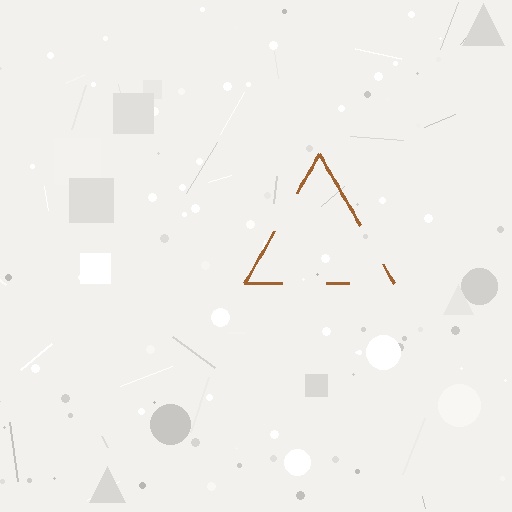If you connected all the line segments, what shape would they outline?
They would outline a triangle.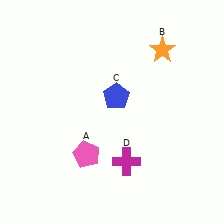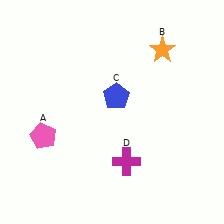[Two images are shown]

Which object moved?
The pink pentagon (A) moved left.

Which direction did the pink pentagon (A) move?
The pink pentagon (A) moved left.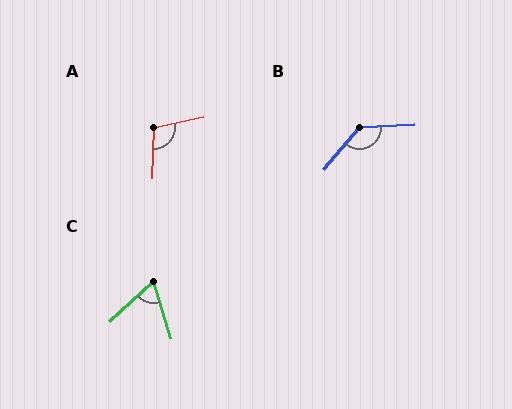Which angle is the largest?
B, at approximately 133 degrees.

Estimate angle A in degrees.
Approximately 103 degrees.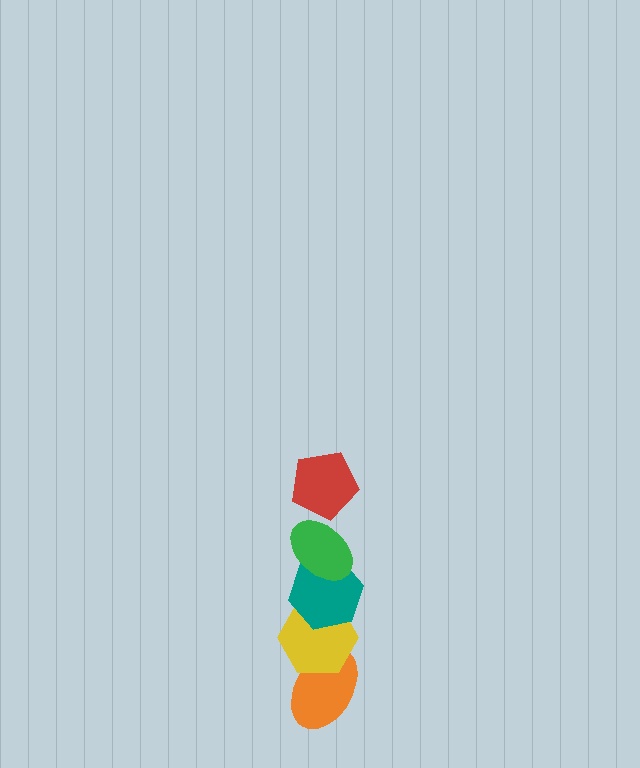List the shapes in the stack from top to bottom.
From top to bottom: the red pentagon, the green ellipse, the teal hexagon, the yellow hexagon, the orange ellipse.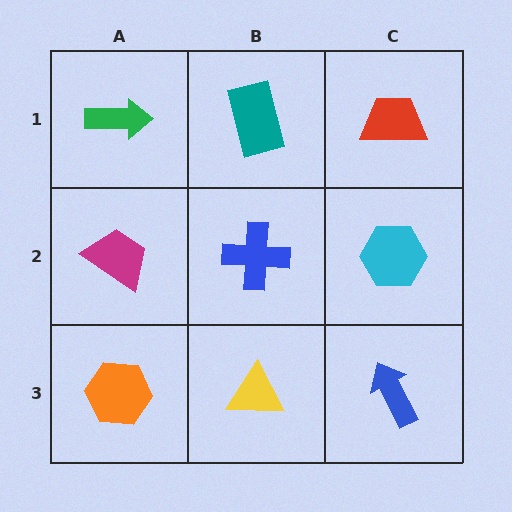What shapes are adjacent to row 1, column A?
A magenta trapezoid (row 2, column A), a teal rectangle (row 1, column B).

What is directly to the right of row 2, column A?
A blue cross.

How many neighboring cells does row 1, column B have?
3.